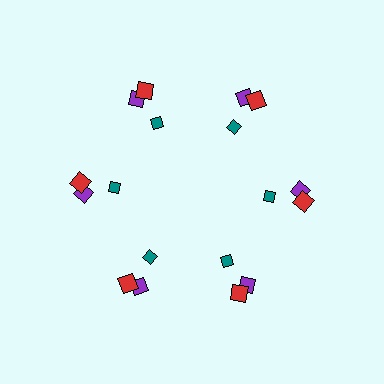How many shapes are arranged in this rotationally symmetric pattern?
There are 18 shapes, arranged in 6 groups of 3.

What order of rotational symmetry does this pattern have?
This pattern has 6-fold rotational symmetry.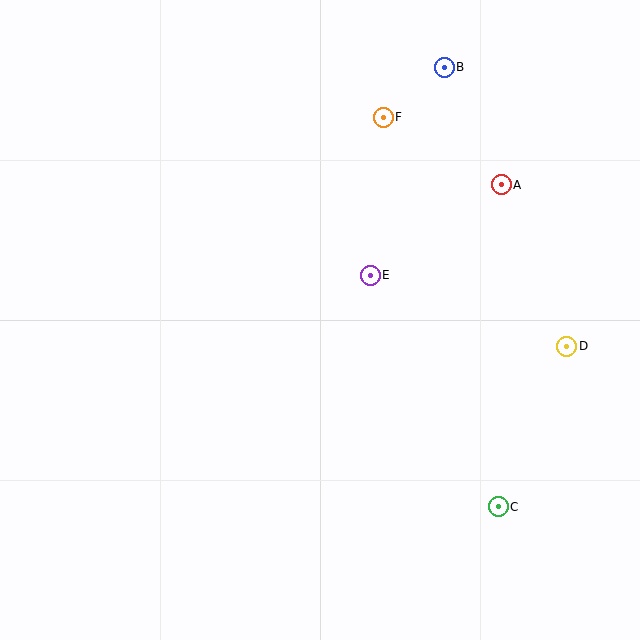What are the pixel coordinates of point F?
Point F is at (383, 117).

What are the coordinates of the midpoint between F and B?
The midpoint between F and B is at (414, 92).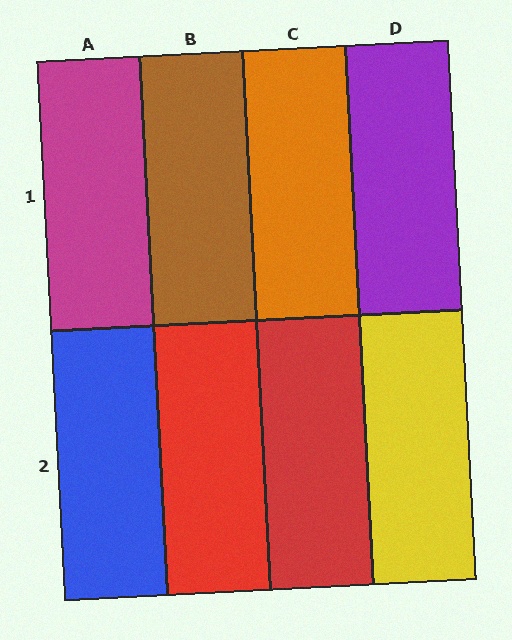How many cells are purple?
1 cell is purple.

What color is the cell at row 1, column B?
Brown.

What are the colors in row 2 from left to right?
Blue, red, red, yellow.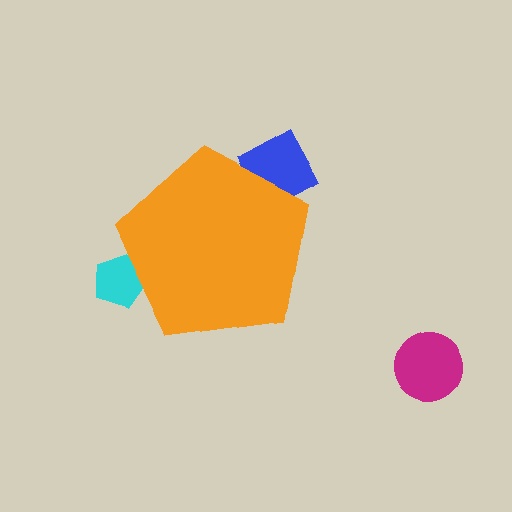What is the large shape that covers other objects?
An orange pentagon.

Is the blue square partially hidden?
Yes, the blue square is partially hidden behind the orange pentagon.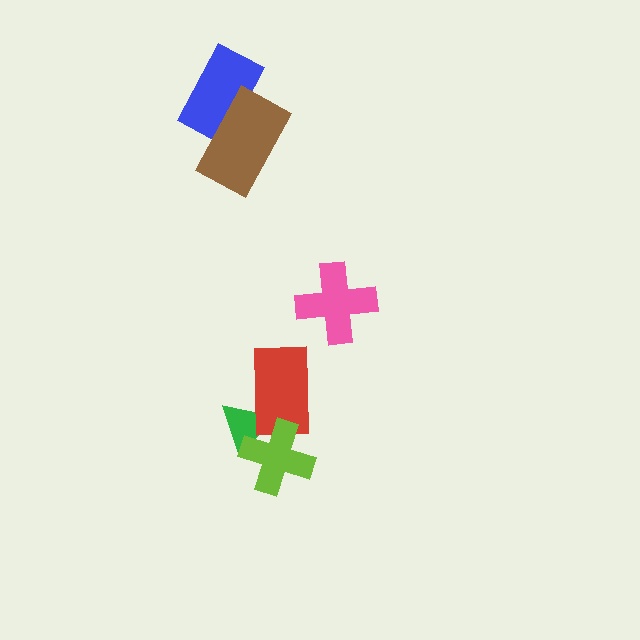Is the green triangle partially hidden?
Yes, it is partially covered by another shape.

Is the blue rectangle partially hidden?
Yes, it is partially covered by another shape.